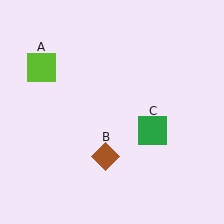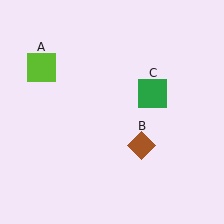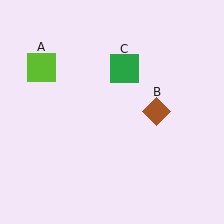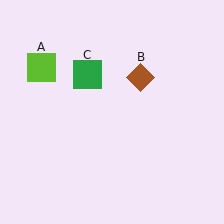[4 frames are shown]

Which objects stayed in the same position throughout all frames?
Lime square (object A) remained stationary.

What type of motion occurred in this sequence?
The brown diamond (object B), green square (object C) rotated counterclockwise around the center of the scene.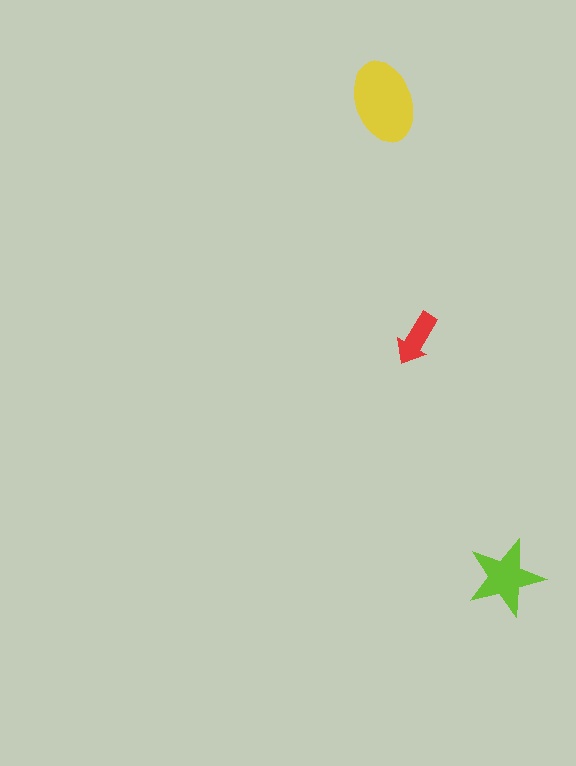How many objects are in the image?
There are 3 objects in the image.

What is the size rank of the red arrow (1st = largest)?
3rd.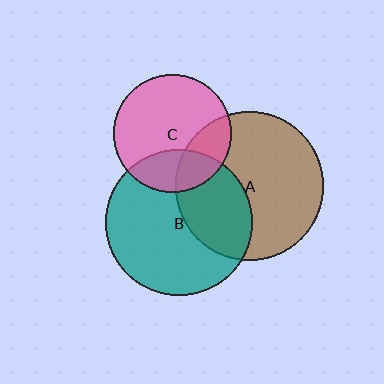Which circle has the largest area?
Circle A (brown).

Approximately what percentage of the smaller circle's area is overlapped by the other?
Approximately 25%.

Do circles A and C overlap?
Yes.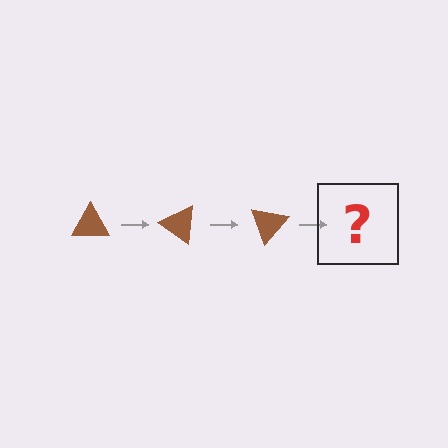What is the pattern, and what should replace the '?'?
The pattern is that the triangle rotates 35 degrees each step. The '?' should be a brown triangle rotated 105 degrees.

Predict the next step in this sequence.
The next step is a brown triangle rotated 105 degrees.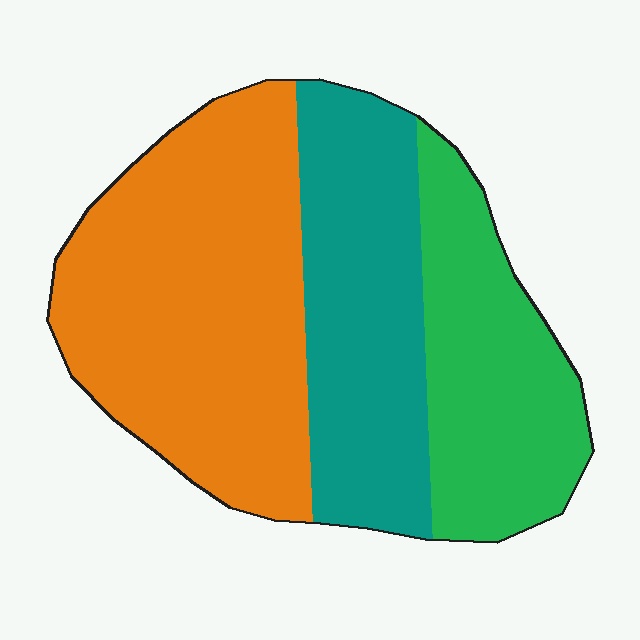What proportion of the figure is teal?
Teal takes up between a quarter and a half of the figure.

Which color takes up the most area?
Orange, at roughly 45%.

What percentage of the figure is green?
Green covers roughly 25% of the figure.